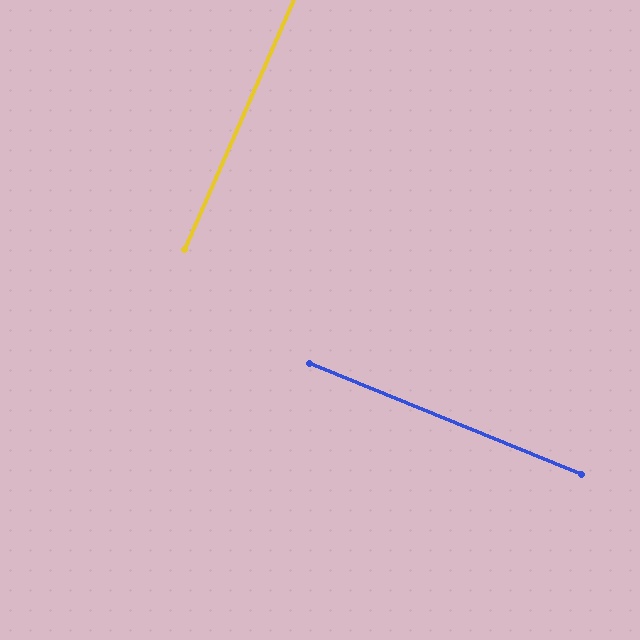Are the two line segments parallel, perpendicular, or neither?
Perpendicular — they meet at approximately 89°.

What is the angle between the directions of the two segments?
Approximately 89 degrees.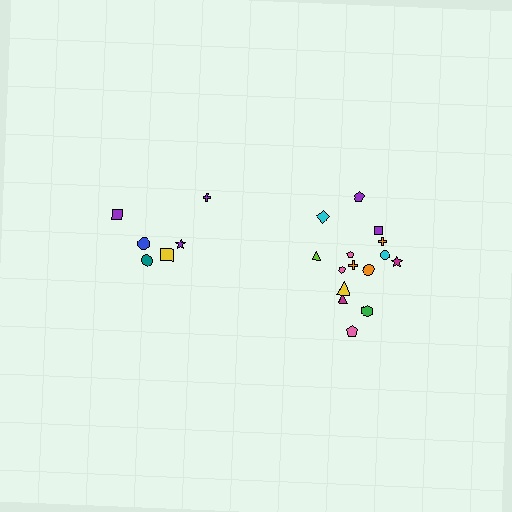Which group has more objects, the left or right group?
The right group.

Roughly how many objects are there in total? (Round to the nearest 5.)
Roughly 20 objects in total.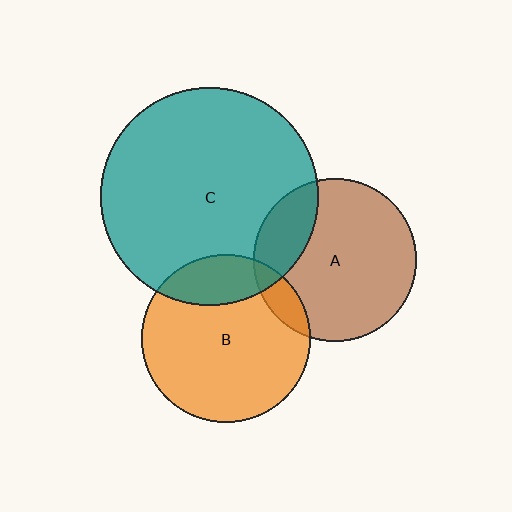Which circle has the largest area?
Circle C (teal).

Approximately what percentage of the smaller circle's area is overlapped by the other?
Approximately 20%.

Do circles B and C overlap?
Yes.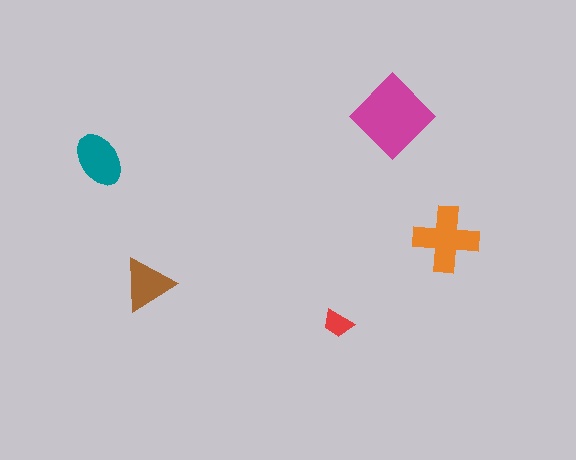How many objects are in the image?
There are 5 objects in the image.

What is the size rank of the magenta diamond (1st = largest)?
1st.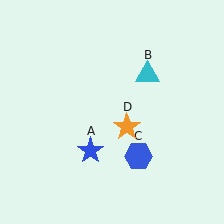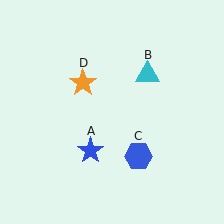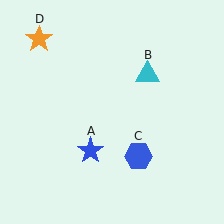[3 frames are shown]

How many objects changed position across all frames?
1 object changed position: orange star (object D).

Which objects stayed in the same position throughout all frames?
Blue star (object A) and cyan triangle (object B) and blue hexagon (object C) remained stationary.